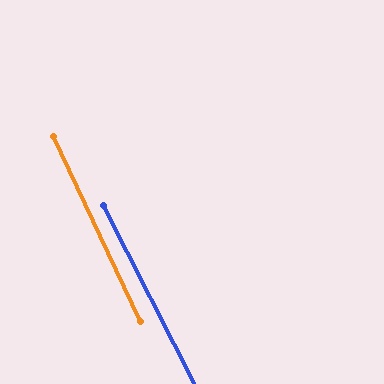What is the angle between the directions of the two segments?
Approximately 2 degrees.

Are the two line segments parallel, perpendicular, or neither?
Parallel — their directions differ by only 1.9°.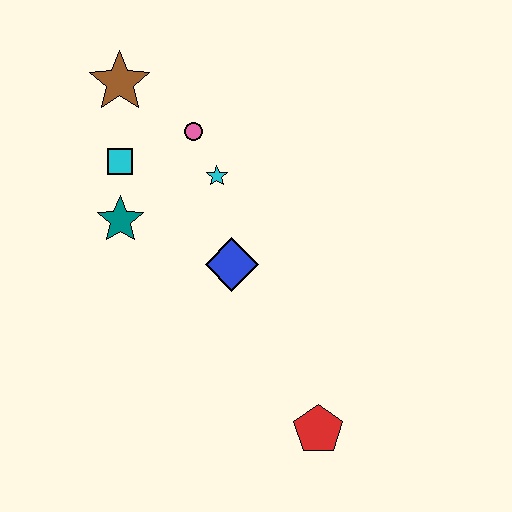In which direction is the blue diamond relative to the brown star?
The blue diamond is below the brown star.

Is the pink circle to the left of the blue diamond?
Yes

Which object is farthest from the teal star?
The red pentagon is farthest from the teal star.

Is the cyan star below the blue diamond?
No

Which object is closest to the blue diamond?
The cyan star is closest to the blue diamond.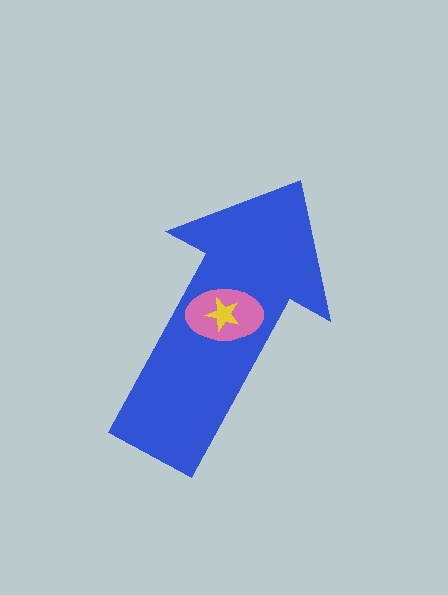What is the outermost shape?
The blue arrow.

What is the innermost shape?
The yellow star.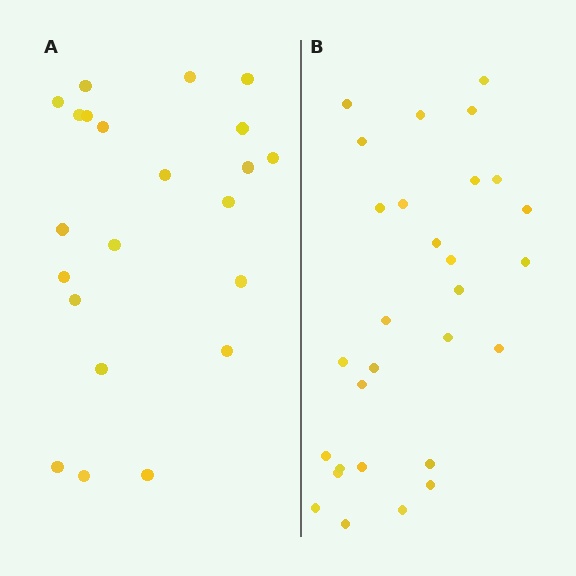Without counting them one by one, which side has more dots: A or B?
Region B (the right region) has more dots.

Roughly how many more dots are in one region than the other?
Region B has roughly 8 or so more dots than region A.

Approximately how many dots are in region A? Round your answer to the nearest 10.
About 20 dots. (The exact count is 22, which rounds to 20.)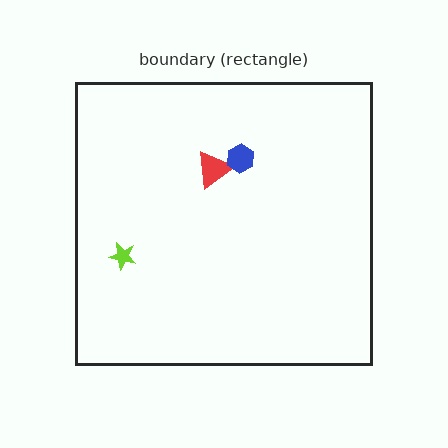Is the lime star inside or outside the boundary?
Inside.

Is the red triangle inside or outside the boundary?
Inside.